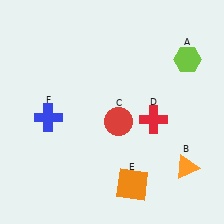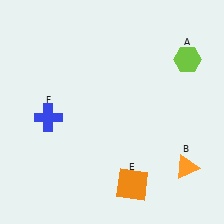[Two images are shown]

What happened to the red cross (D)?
The red cross (D) was removed in Image 2. It was in the bottom-right area of Image 1.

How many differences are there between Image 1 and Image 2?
There are 2 differences between the two images.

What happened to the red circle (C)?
The red circle (C) was removed in Image 2. It was in the bottom-right area of Image 1.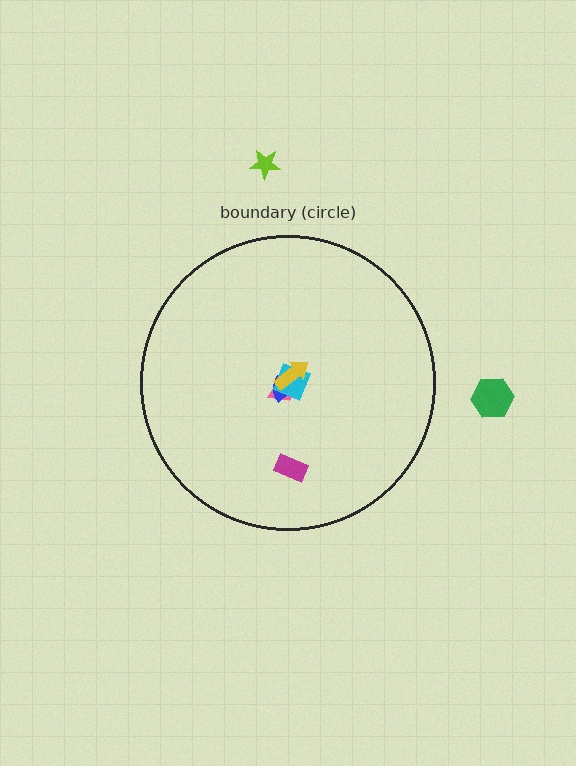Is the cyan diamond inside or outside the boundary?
Inside.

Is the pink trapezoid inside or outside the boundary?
Inside.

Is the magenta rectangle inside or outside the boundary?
Inside.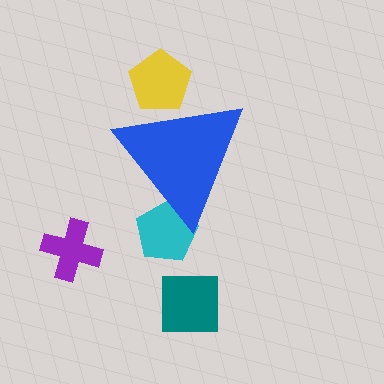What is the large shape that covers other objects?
A blue triangle.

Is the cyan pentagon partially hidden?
Yes, the cyan pentagon is partially hidden behind the blue triangle.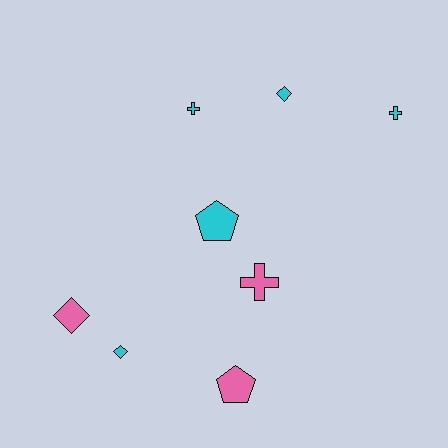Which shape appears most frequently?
Diamond, with 3 objects.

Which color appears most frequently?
Cyan, with 5 objects.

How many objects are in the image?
There are 8 objects.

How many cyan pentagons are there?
There is 1 cyan pentagon.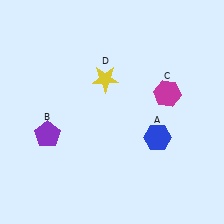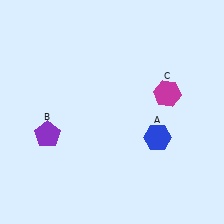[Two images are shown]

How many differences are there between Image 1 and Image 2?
There is 1 difference between the two images.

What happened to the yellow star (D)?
The yellow star (D) was removed in Image 2. It was in the top-left area of Image 1.